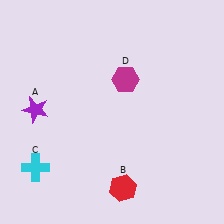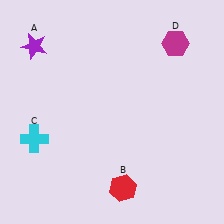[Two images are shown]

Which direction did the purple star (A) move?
The purple star (A) moved up.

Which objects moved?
The objects that moved are: the purple star (A), the cyan cross (C), the magenta hexagon (D).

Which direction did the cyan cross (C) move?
The cyan cross (C) moved up.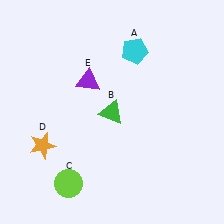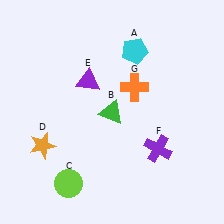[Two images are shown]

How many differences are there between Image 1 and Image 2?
There are 2 differences between the two images.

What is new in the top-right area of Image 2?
An orange cross (G) was added in the top-right area of Image 2.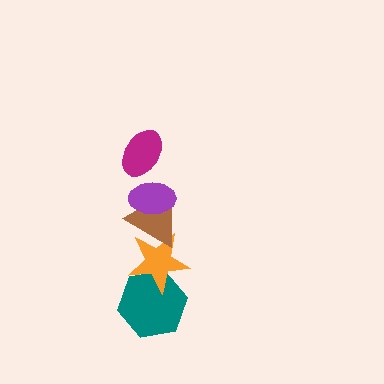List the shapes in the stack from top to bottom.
From top to bottom: the magenta ellipse, the purple ellipse, the brown triangle, the orange star, the teal hexagon.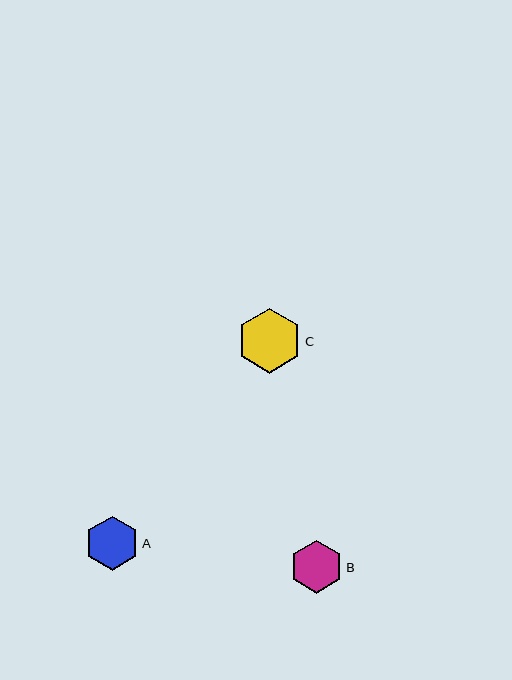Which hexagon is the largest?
Hexagon C is the largest with a size of approximately 65 pixels.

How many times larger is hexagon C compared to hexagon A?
Hexagon C is approximately 1.2 times the size of hexagon A.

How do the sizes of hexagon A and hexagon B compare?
Hexagon A and hexagon B are approximately the same size.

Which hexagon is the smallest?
Hexagon B is the smallest with a size of approximately 53 pixels.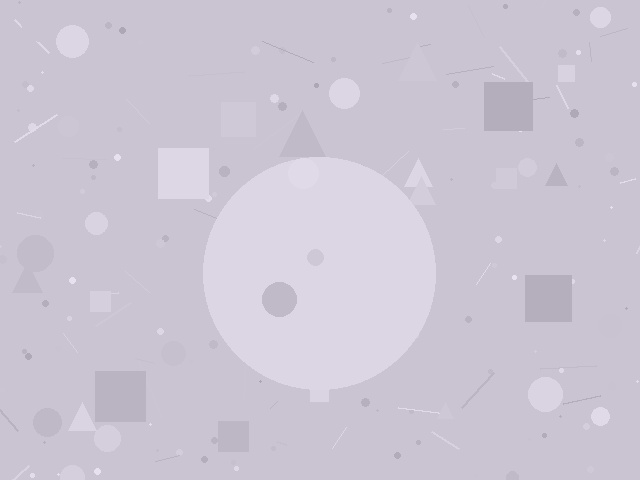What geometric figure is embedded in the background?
A circle is embedded in the background.